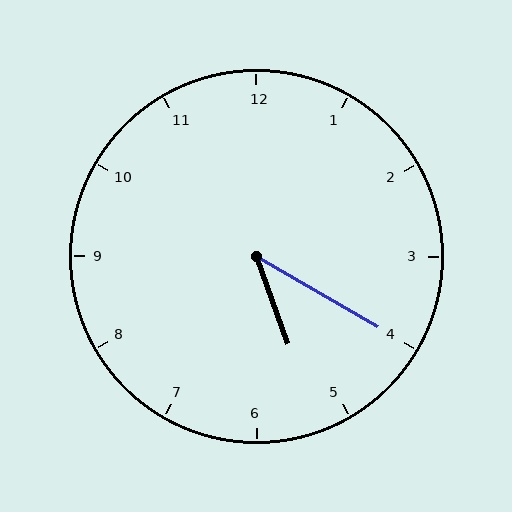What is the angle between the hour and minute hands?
Approximately 40 degrees.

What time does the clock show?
5:20.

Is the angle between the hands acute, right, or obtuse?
It is acute.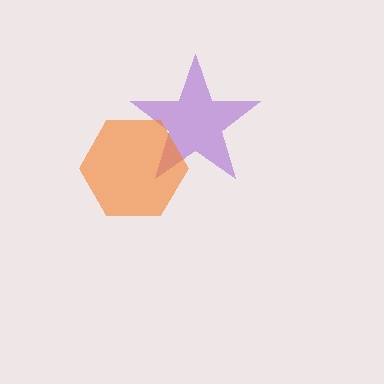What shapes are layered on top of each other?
The layered shapes are: a purple star, an orange hexagon.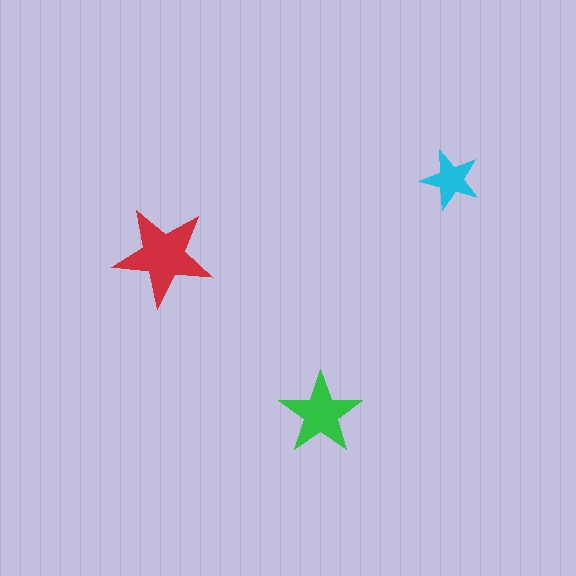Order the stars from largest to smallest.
the red one, the green one, the cyan one.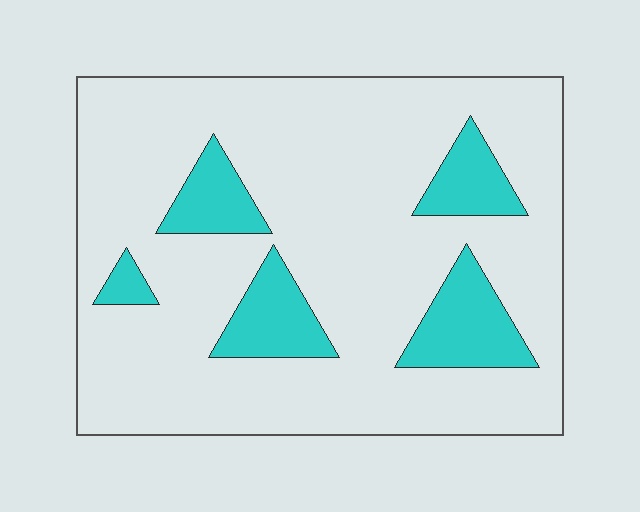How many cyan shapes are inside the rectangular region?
5.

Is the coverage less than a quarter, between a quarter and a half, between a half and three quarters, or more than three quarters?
Less than a quarter.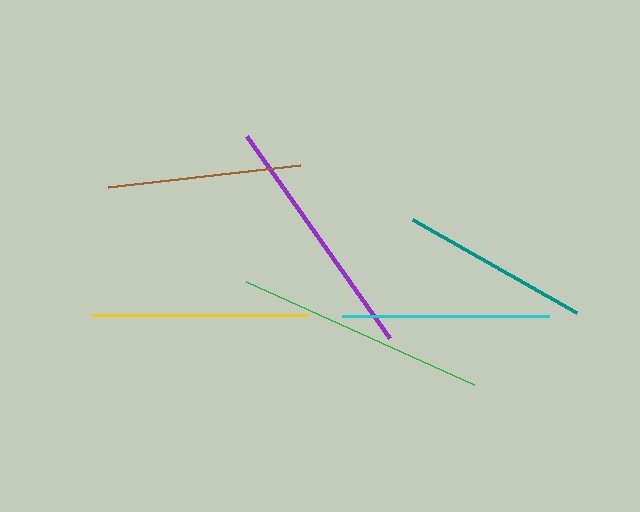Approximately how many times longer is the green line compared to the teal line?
The green line is approximately 1.3 times the length of the teal line.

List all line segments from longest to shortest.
From longest to shortest: green, purple, yellow, cyan, brown, teal.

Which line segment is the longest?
The green line is the longest at approximately 250 pixels.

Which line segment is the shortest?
The teal line is the shortest at approximately 189 pixels.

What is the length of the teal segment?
The teal segment is approximately 189 pixels long.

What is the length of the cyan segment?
The cyan segment is approximately 207 pixels long.